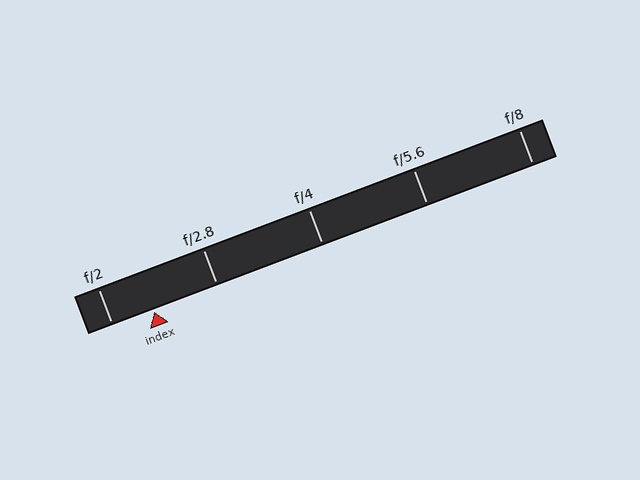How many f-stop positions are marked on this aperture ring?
There are 5 f-stop positions marked.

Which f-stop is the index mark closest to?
The index mark is closest to f/2.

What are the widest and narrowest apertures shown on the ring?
The widest aperture shown is f/2 and the narrowest is f/8.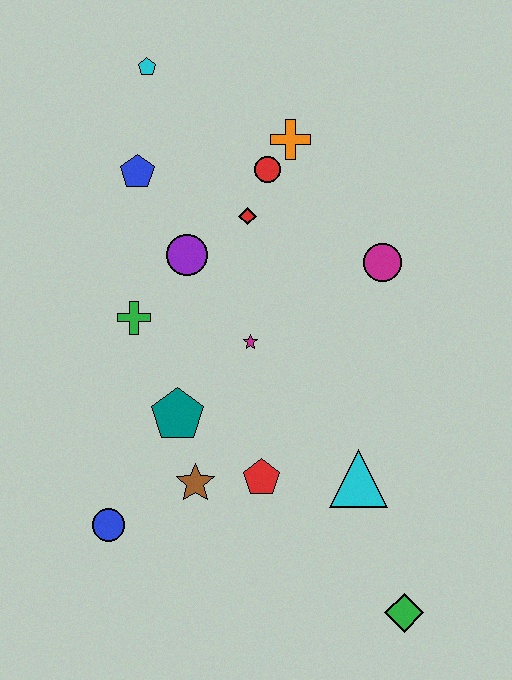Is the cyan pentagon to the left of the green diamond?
Yes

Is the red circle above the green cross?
Yes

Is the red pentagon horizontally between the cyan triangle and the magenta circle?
No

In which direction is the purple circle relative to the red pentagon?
The purple circle is above the red pentagon.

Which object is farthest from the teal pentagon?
The cyan pentagon is farthest from the teal pentagon.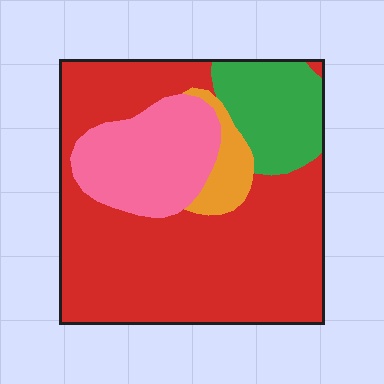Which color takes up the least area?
Orange, at roughly 5%.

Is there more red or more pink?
Red.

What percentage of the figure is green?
Green takes up about one eighth (1/8) of the figure.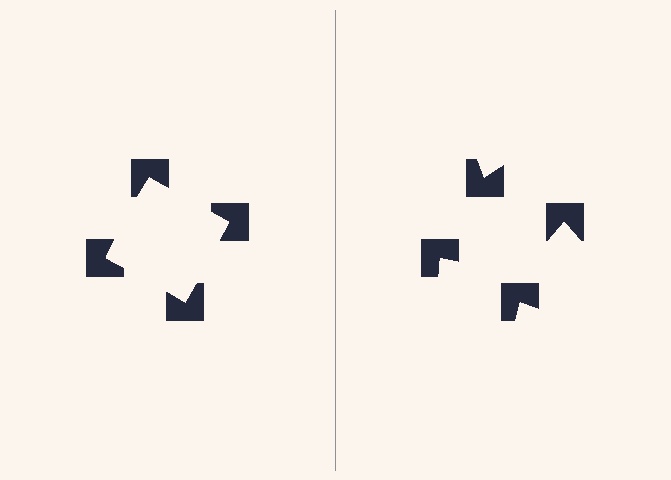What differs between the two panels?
The notched squares are positioned identically on both sides; only the wedge orientations differ. On the left they align to a square; on the right they are misaligned.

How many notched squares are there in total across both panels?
8 — 4 on each side.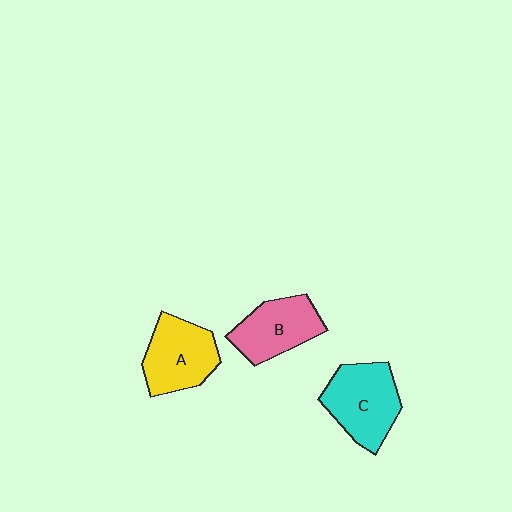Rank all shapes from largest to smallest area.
From largest to smallest: C (cyan), A (yellow), B (pink).